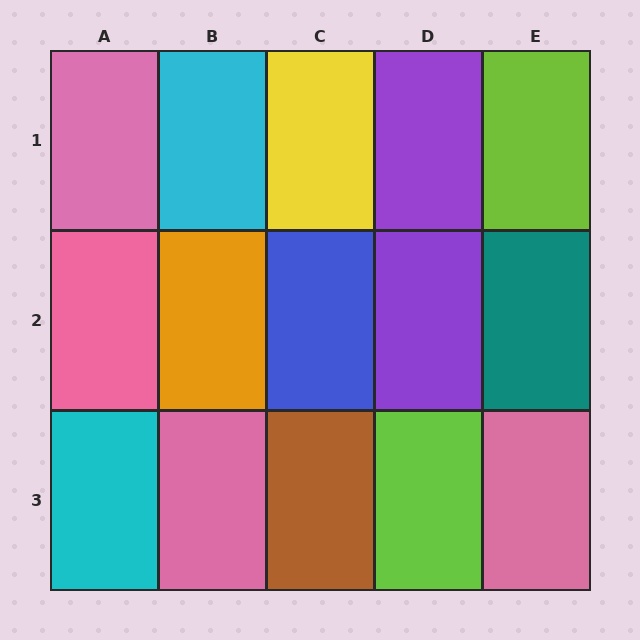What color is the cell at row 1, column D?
Purple.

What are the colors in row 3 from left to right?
Cyan, pink, brown, lime, pink.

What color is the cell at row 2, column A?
Pink.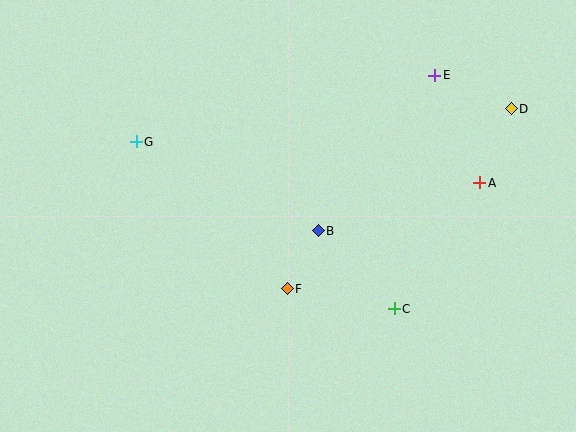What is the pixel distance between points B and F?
The distance between B and F is 66 pixels.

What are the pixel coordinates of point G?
Point G is at (136, 142).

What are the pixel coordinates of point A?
Point A is at (480, 183).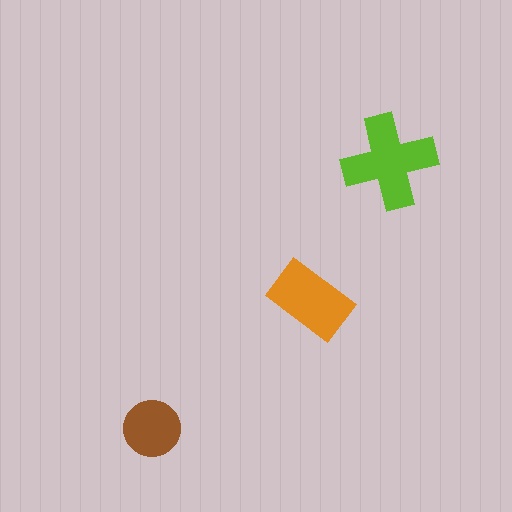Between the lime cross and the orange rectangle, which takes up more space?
The lime cross.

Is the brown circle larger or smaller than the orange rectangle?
Smaller.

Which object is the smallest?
The brown circle.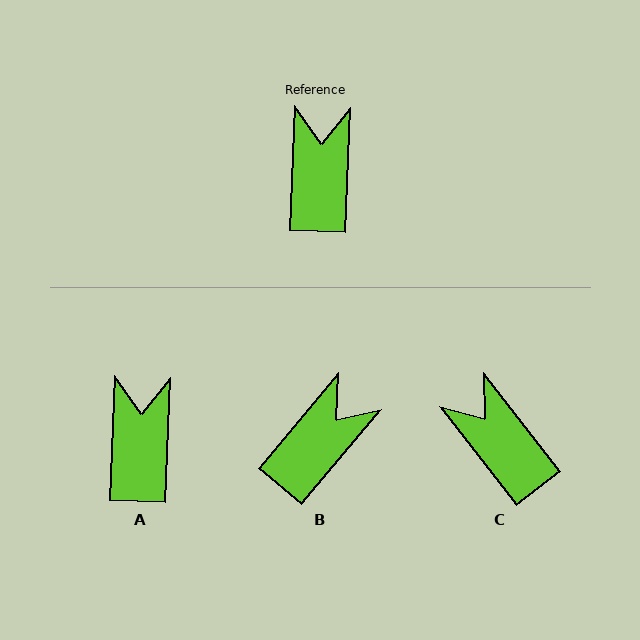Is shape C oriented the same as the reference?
No, it is off by about 40 degrees.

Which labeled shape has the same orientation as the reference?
A.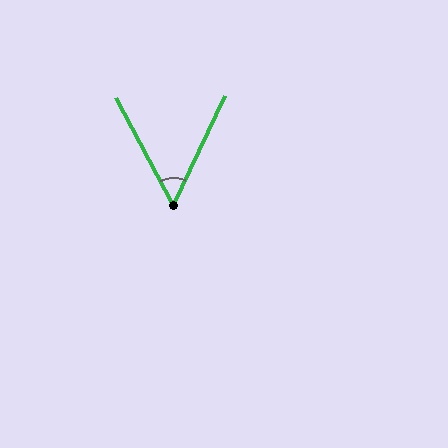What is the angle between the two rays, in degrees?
Approximately 53 degrees.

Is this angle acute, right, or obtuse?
It is acute.